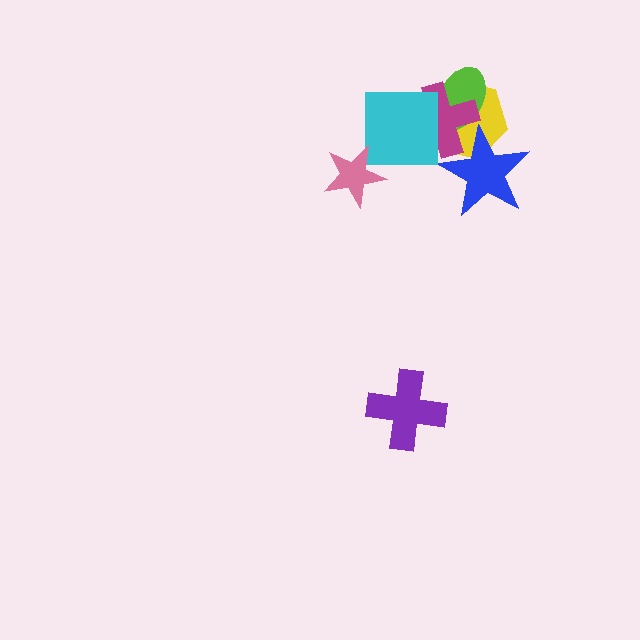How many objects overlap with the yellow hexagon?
4 objects overlap with the yellow hexagon.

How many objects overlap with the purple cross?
0 objects overlap with the purple cross.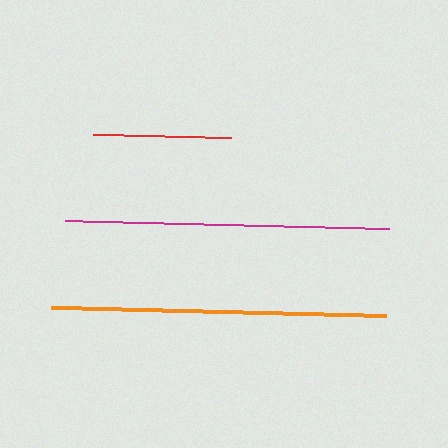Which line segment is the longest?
The orange line is the longest at approximately 335 pixels.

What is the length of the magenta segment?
The magenta segment is approximately 323 pixels long.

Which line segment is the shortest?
The red line is the shortest at approximately 138 pixels.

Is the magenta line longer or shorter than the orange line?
The orange line is longer than the magenta line.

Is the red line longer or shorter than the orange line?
The orange line is longer than the red line.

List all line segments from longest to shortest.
From longest to shortest: orange, magenta, red.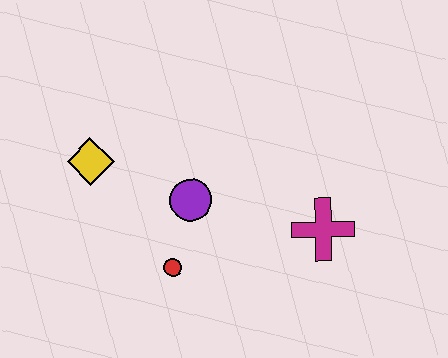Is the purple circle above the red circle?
Yes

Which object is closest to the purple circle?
The red circle is closest to the purple circle.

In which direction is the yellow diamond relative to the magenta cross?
The yellow diamond is to the left of the magenta cross.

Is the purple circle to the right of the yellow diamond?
Yes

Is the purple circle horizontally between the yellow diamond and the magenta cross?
Yes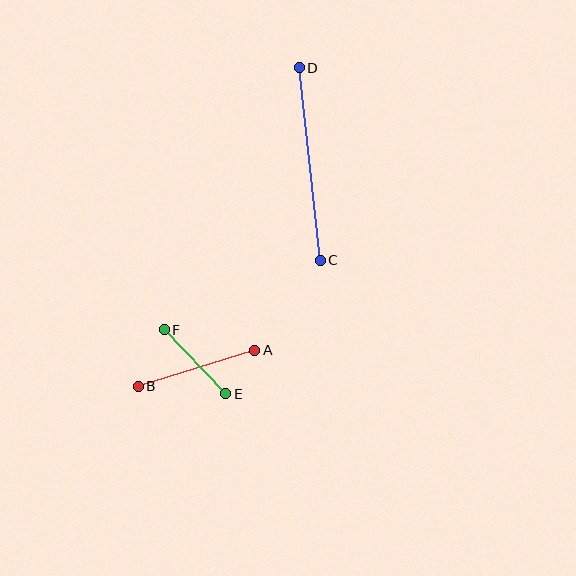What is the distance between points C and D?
The distance is approximately 194 pixels.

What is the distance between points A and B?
The distance is approximately 122 pixels.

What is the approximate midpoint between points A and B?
The midpoint is at approximately (197, 368) pixels.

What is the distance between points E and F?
The distance is approximately 89 pixels.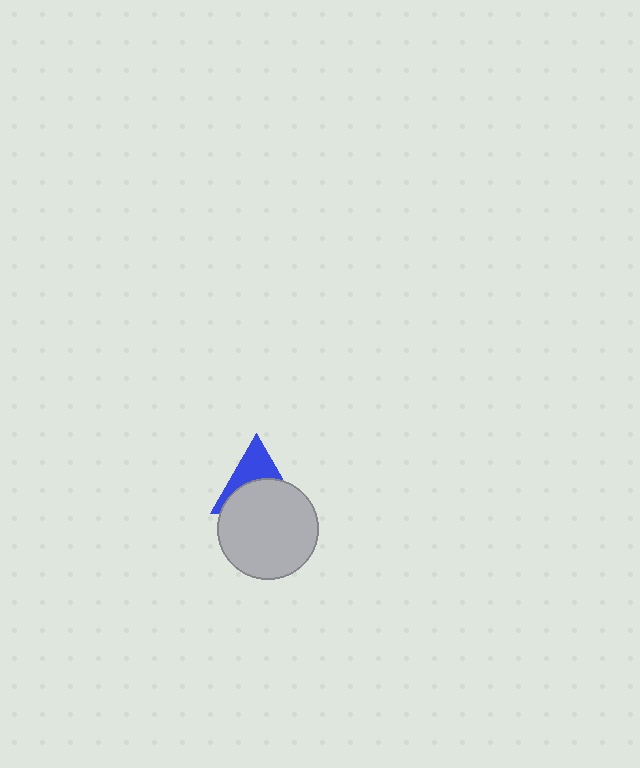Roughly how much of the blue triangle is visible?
A small part of it is visible (roughly 44%).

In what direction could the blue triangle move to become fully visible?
The blue triangle could move up. That would shift it out from behind the light gray circle entirely.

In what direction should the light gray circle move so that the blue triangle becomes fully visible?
The light gray circle should move down. That is the shortest direction to clear the overlap and leave the blue triangle fully visible.